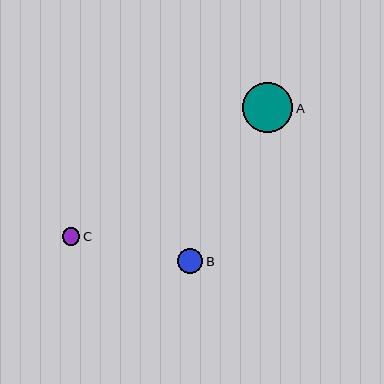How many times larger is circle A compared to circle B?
Circle A is approximately 2.0 times the size of circle B.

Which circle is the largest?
Circle A is the largest with a size of approximately 50 pixels.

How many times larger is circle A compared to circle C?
Circle A is approximately 2.9 times the size of circle C.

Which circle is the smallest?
Circle C is the smallest with a size of approximately 17 pixels.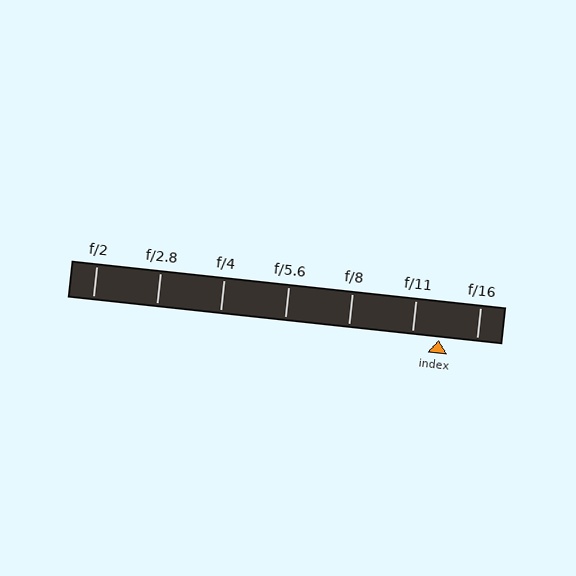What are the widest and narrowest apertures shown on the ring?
The widest aperture shown is f/2 and the narrowest is f/16.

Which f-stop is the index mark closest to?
The index mark is closest to f/11.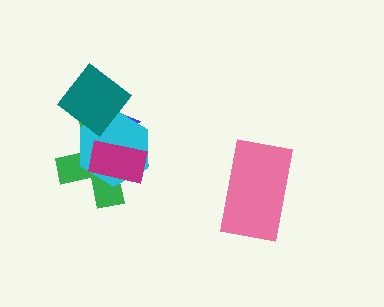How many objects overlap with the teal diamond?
3 objects overlap with the teal diamond.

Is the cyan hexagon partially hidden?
Yes, it is partially covered by another shape.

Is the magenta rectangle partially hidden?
No, no other shape covers it.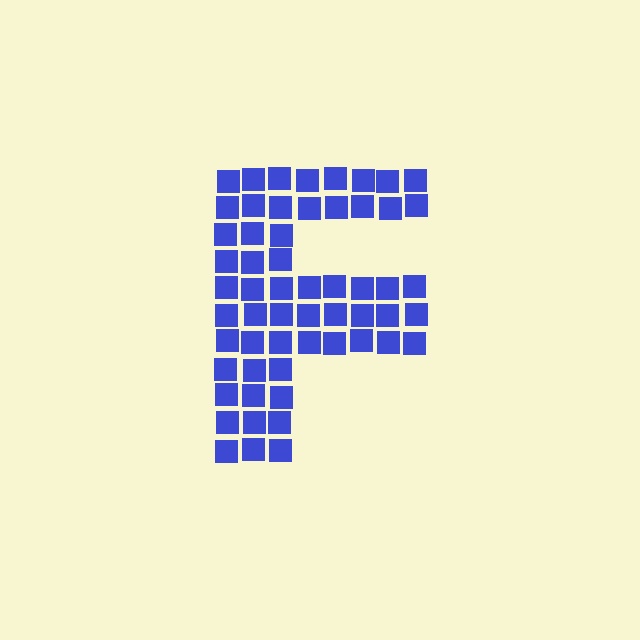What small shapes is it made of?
It is made of small squares.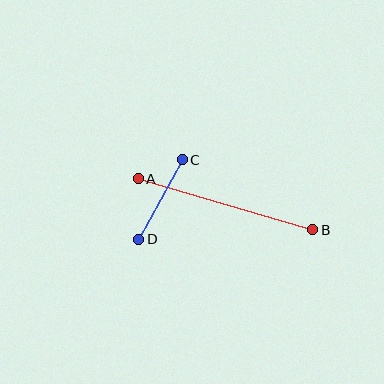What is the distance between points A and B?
The distance is approximately 182 pixels.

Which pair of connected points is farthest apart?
Points A and B are farthest apart.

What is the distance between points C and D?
The distance is approximately 90 pixels.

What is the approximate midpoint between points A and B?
The midpoint is at approximately (225, 204) pixels.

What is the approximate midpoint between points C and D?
The midpoint is at approximately (160, 199) pixels.